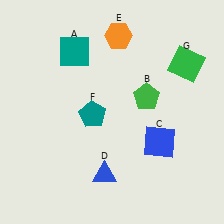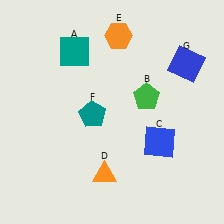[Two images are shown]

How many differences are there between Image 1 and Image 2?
There are 2 differences between the two images.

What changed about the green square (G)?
In Image 1, G is green. In Image 2, it changed to blue.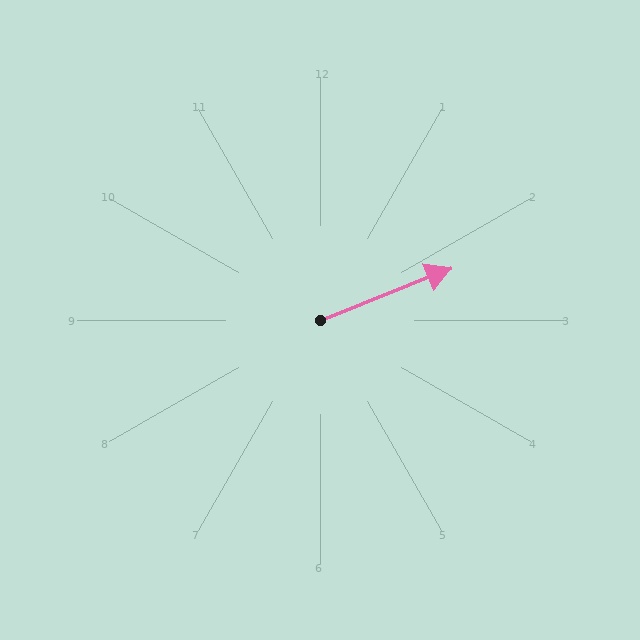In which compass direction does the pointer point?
East.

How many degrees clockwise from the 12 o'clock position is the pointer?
Approximately 68 degrees.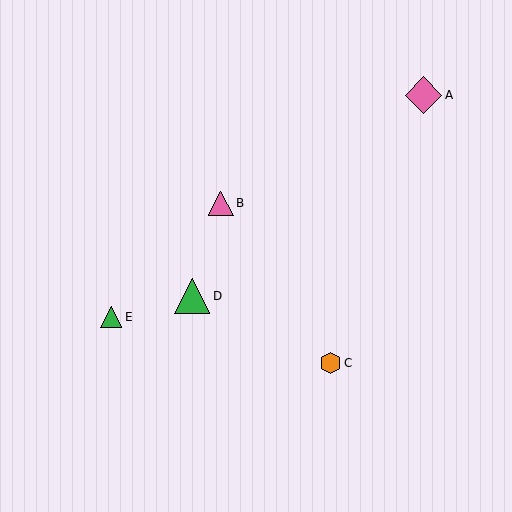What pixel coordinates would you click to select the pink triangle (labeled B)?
Click at (221, 203) to select the pink triangle B.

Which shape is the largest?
The pink diamond (labeled A) is the largest.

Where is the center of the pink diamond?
The center of the pink diamond is at (423, 95).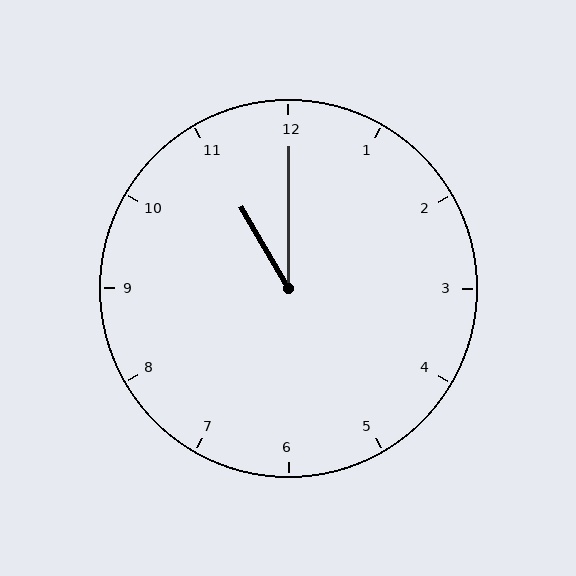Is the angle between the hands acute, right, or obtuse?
It is acute.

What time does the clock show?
11:00.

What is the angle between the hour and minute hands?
Approximately 30 degrees.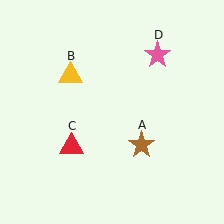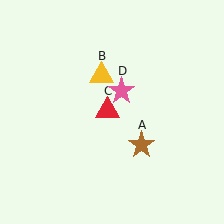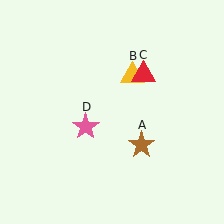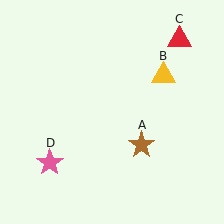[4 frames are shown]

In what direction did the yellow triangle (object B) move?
The yellow triangle (object B) moved right.